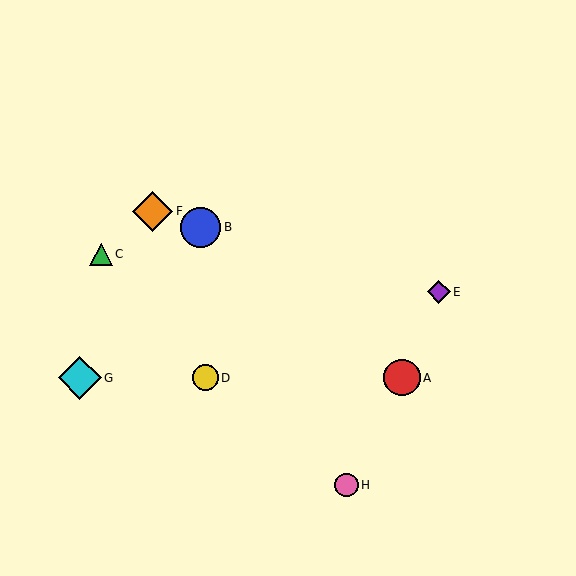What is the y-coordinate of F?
Object F is at y≈211.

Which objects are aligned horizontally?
Objects A, D, G are aligned horizontally.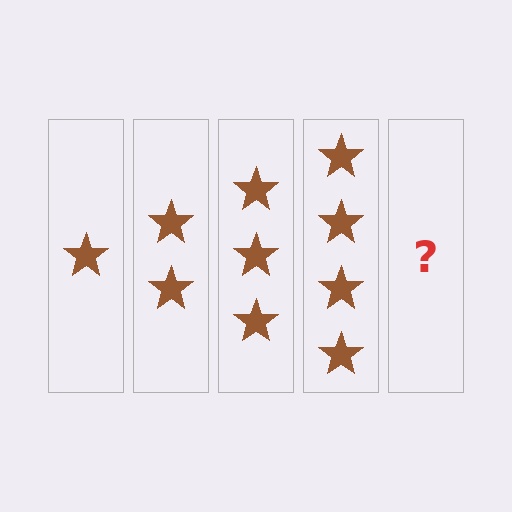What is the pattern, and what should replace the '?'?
The pattern is that each step adds one more star. The '?' should be 5 stars.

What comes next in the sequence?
The next element should be 5 stars.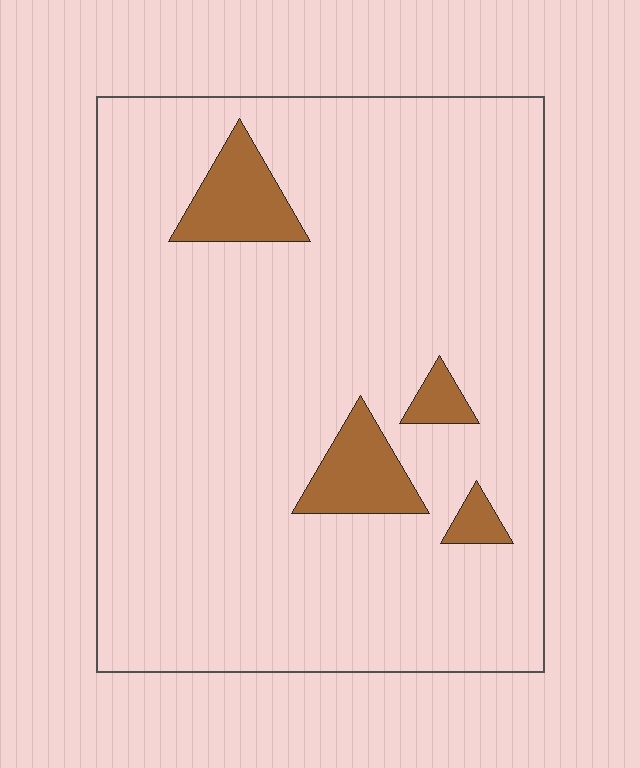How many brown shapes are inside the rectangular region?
4.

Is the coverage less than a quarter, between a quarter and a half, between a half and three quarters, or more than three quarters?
Less than a quarter.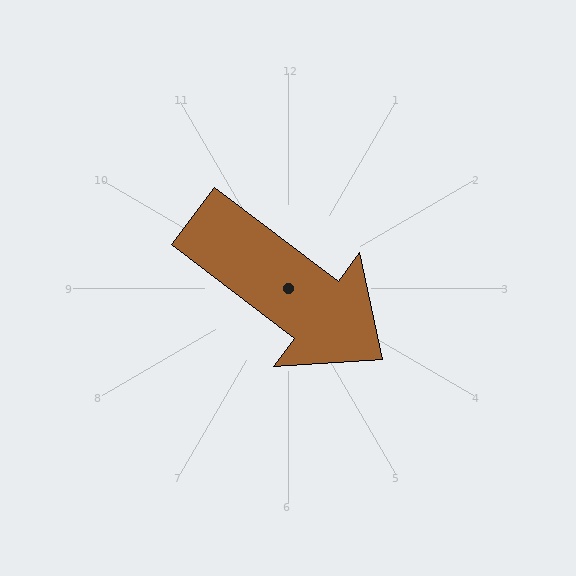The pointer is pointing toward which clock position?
Roughly 4 o'clock.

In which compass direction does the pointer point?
Southeast.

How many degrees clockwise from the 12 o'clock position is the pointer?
Approximately 127 degrees.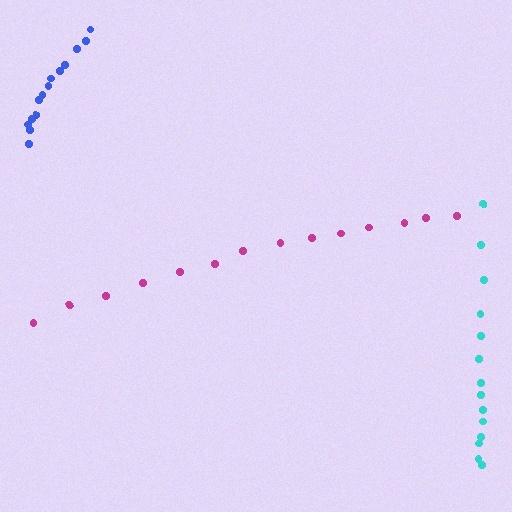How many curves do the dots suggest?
There are 3 distinct paths.